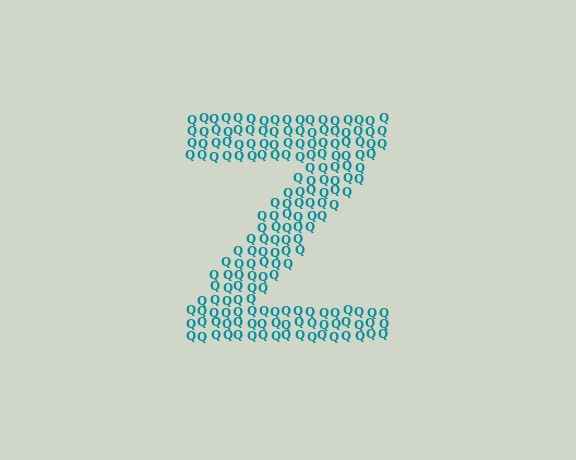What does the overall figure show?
The overall figure shows the letter Z.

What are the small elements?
The small elements are letter Q's.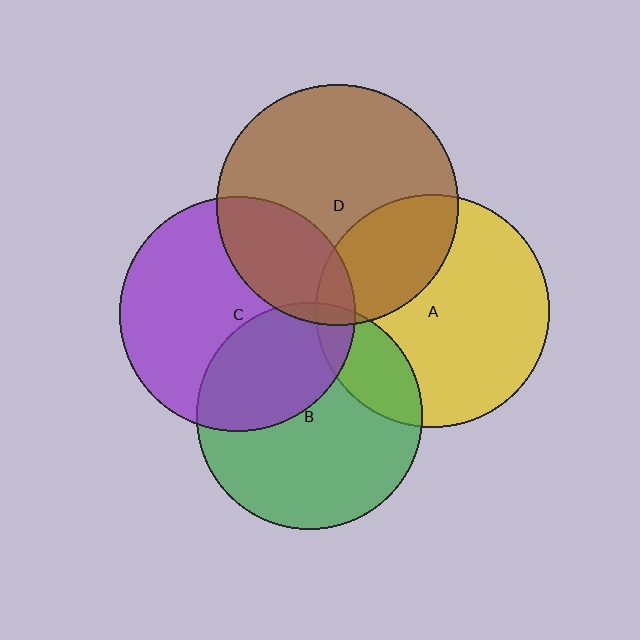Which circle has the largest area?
Circle D (brown).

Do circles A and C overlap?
Yes.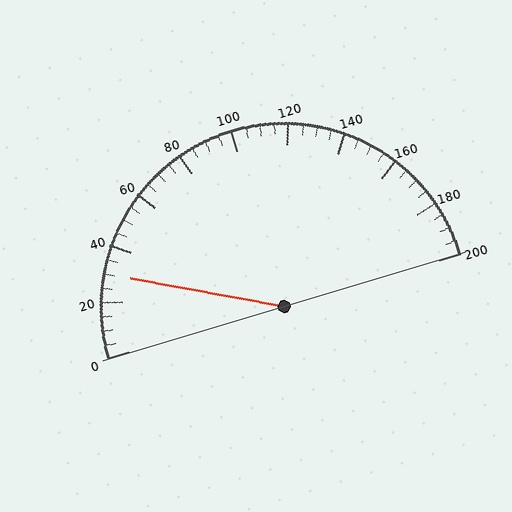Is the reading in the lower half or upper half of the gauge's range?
The reading is in the lower half of the range (0 to 200).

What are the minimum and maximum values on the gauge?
The gauge ranges from 0 to 200.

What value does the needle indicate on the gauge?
The needle indicates approximately 30.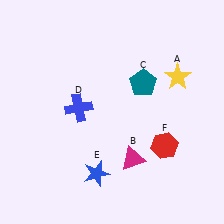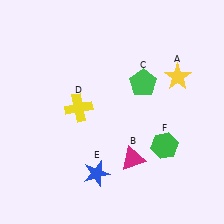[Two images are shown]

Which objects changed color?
C changed from teal to green. D changed from blue to yellow. F changed from red to green.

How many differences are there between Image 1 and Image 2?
There are 3 differences between the two images.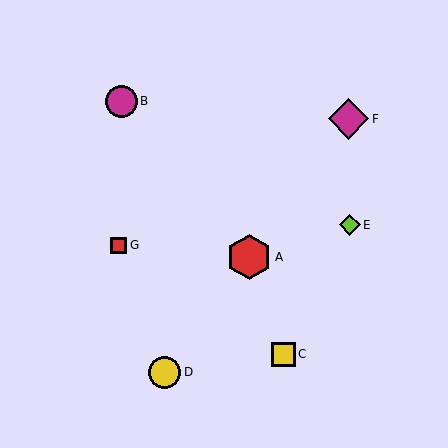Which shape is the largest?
The red hexagon (labeled A) is the largest.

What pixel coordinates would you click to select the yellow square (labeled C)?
Click at (283, 354) to select the yellow square C.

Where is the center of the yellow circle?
The center of the yellow circle is at (165, 372).